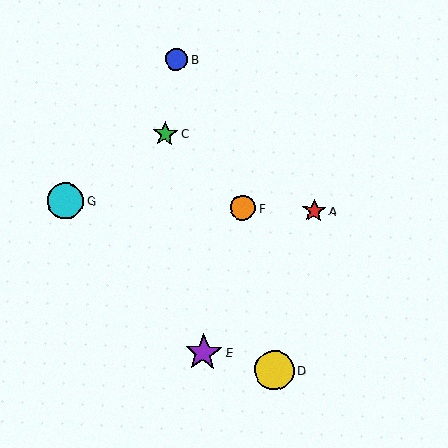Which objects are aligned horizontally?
Objects A, F, G are aligned horizontally.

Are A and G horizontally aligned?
Yes, both are at y≈211.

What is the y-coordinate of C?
Object C is at y≈134.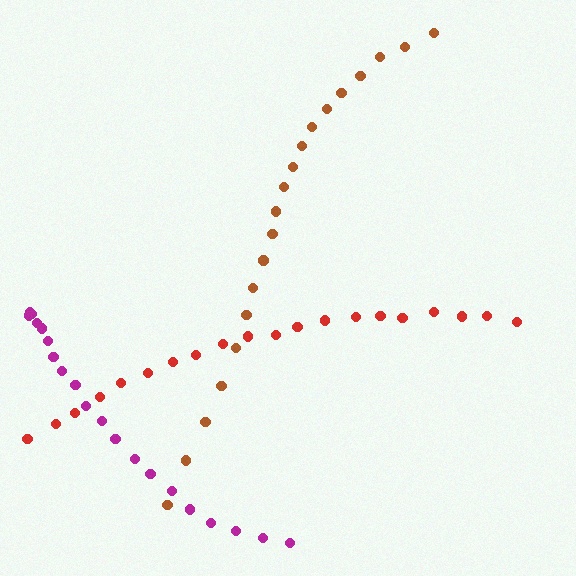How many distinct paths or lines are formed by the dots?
There are 3 distinct paths.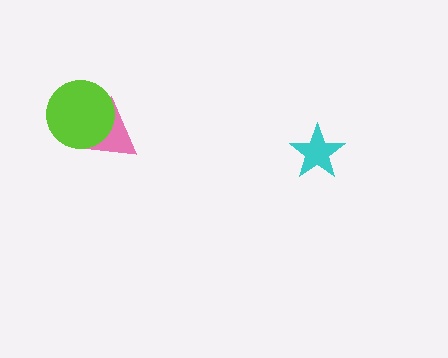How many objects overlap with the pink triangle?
1 object overlaps with the pink triangle.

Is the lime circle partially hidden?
No, no other shape covers it.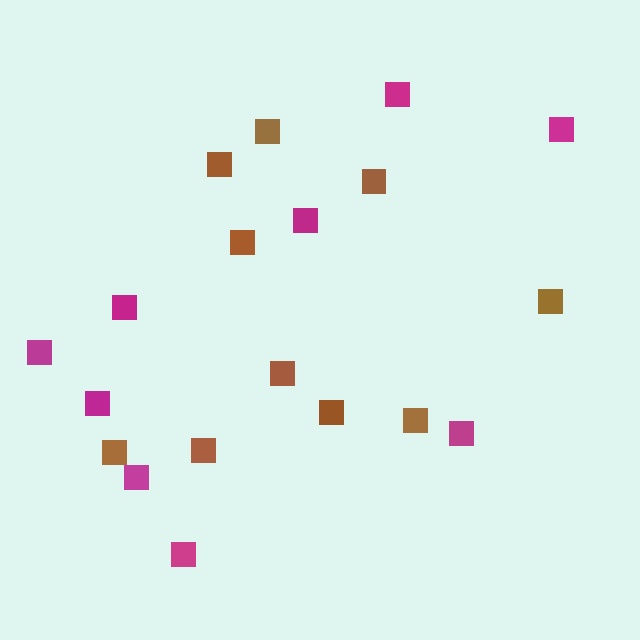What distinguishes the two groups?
There are 2 groups: one group of brown squares (10) and one group of magenta squares (9).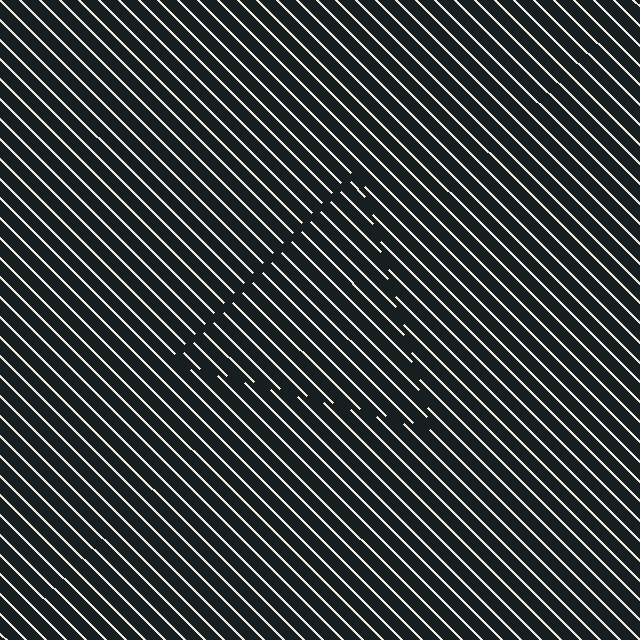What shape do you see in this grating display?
An illusory triangle. The interior of the shape contains the same grating, shifted by half a period — the contour is defined by the phase discontinuity where line-ends from the inner and outer gratings abut.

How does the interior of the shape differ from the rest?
The interior of the shape contains the same grating, shifted by half a period — the contour is defined by the phase discontinuity where line-ends from the inner and outer gratings abut.